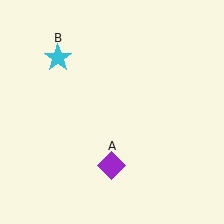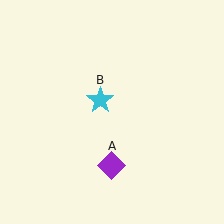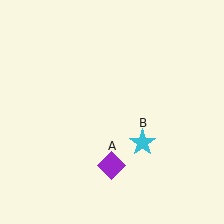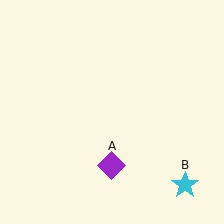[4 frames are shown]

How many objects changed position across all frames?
1 object changed position: cyan star (object B).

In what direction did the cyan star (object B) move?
The cyan star (object B) moved down and to the right.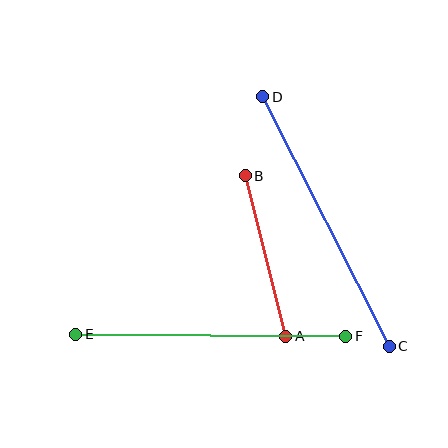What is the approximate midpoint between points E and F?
The midpoint is at approximately (211, 335) pixels.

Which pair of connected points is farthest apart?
Points C and D are farthest apart.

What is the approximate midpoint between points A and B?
The midpoint is at approximately (265, 256) pixels.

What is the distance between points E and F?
The distance is approximately 270 pixels.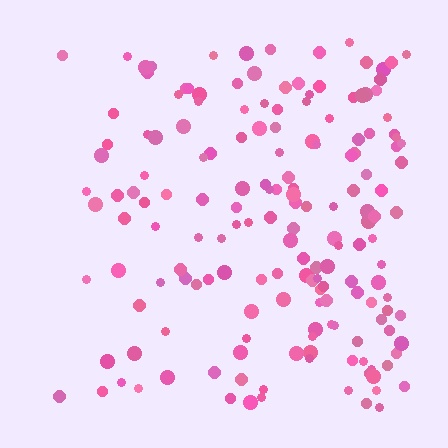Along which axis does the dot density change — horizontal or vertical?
Horizontal.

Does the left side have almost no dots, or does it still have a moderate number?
Still a moderate number, just noticeably fewer than the right.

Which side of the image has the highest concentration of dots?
The right.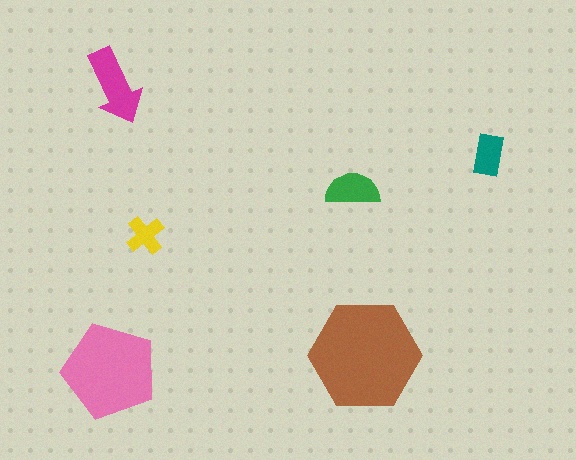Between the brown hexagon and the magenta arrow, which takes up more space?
The brown hexagon.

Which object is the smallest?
The yellow cross.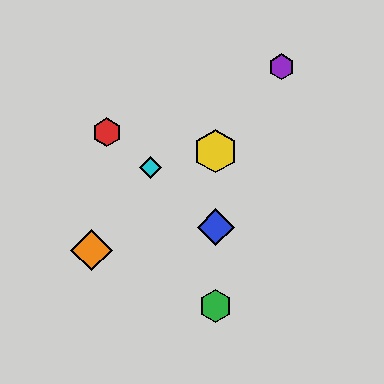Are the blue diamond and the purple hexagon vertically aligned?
No, the blue diamond is at x≈216 and the purple hexagon is at x≈282.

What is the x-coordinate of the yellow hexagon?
The yellow hexagon is at x≈216.